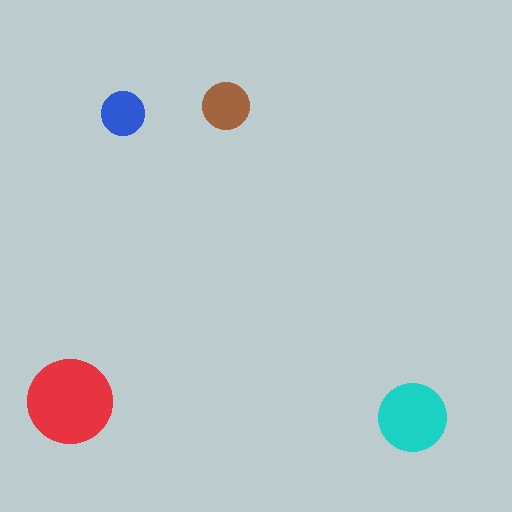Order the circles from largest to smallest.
the red one, the cyan one, the brown one, the blue one.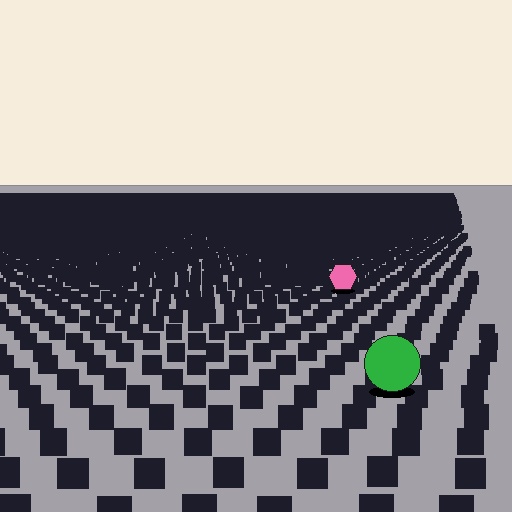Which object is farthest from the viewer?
The pink hexagon is farthest from the viewer. It appears smaller and the ground texture around it is denser.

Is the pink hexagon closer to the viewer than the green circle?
No. The green circle is closer — you can tell from the texture gradient: the ground texture is coarser near it.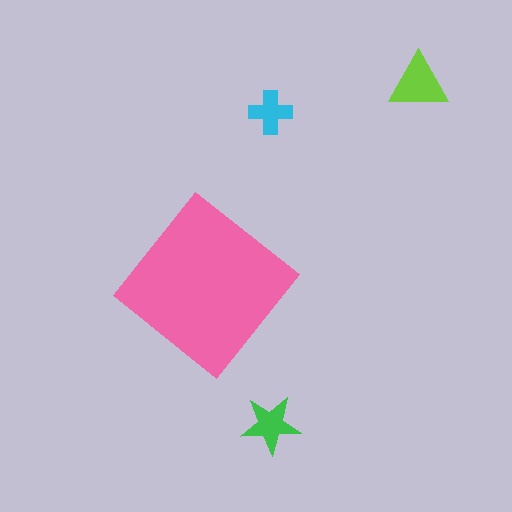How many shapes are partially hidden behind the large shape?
0 shapes are partially hidden.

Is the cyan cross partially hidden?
No, the cyan cross is fully visible.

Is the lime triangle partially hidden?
No, the lime triangle is fully visible.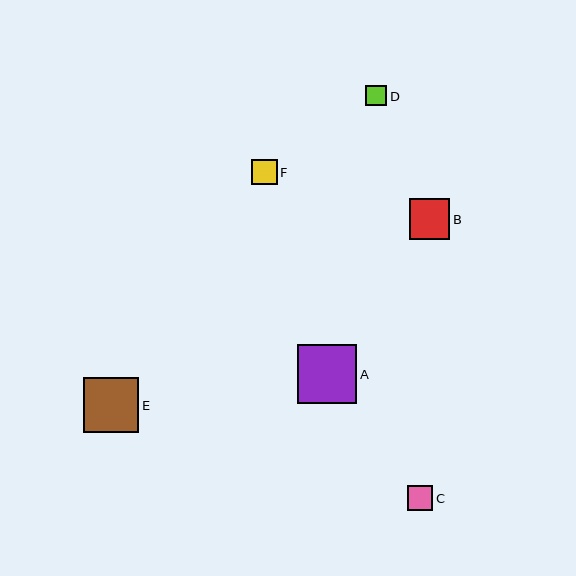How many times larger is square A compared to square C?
Square A is approximately 2.4 times the size of square C.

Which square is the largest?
Square A is the largest with a size of approximately 59 pixels.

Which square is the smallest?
Square D is the smallest with a size of approximately 21 pixels.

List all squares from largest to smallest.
From largest to smallest: A, E, B, F, C, D.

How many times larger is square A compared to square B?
Square A is approximately 1.5 times the size of square B.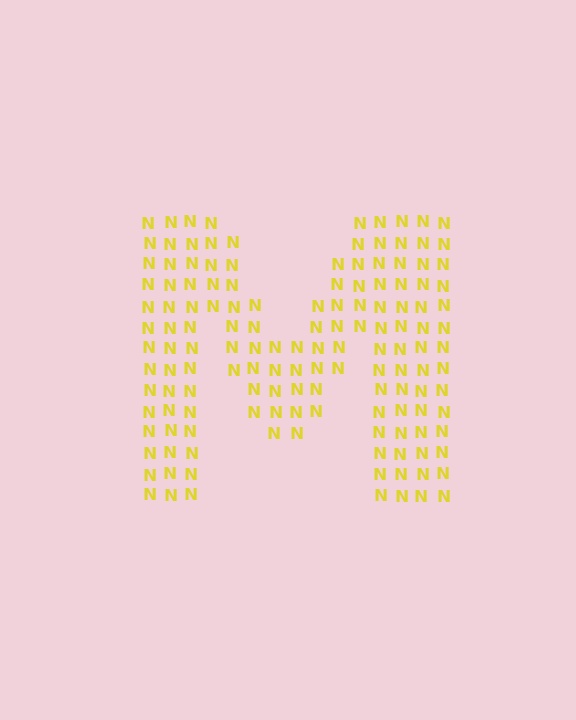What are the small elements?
The small elements are letter N's.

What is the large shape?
The large shape is the letter M.